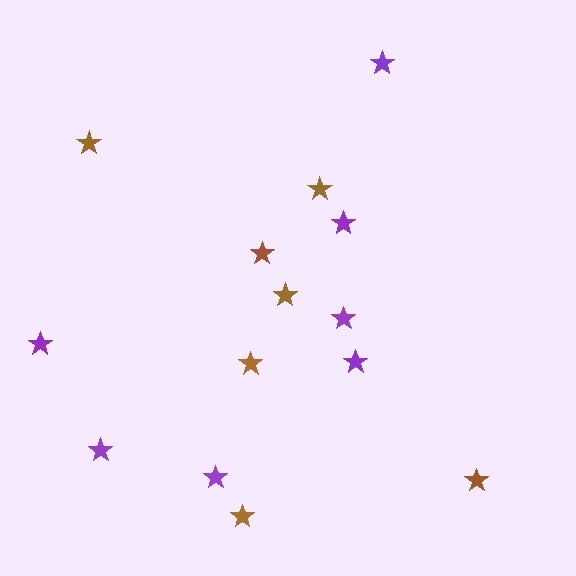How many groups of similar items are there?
There are 2 groups: one group of brown stars (7) and one group of purple stars (7).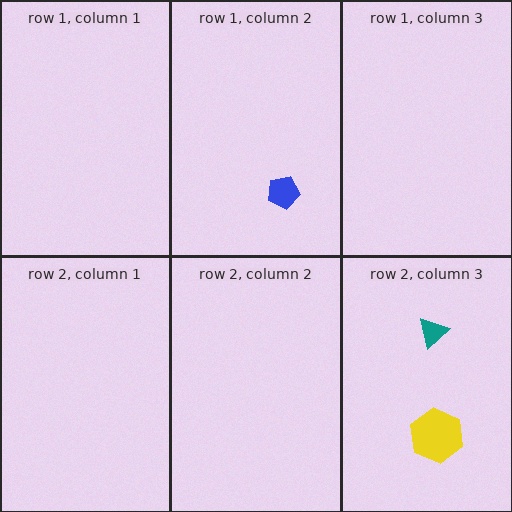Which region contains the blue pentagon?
The row 1, column 2 region.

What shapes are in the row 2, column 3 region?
The yellow hexagon, the teal triangle.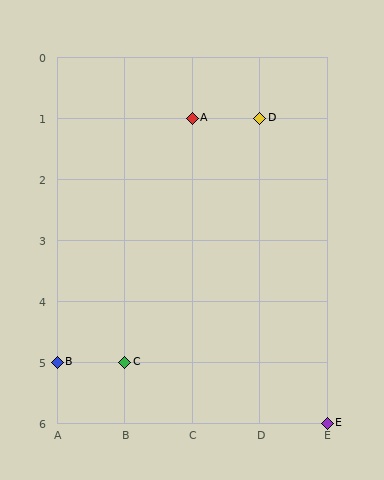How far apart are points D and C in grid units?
Points D and C are 2 columns and 4 rows apart (about 4.5 grid units diagonally).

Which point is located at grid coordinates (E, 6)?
Point E is at (E, 6).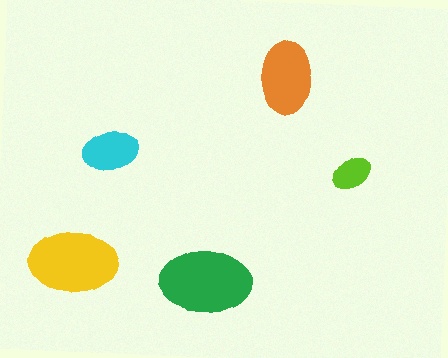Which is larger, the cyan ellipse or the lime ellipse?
The cyan one.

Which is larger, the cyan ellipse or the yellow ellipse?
The yellow one.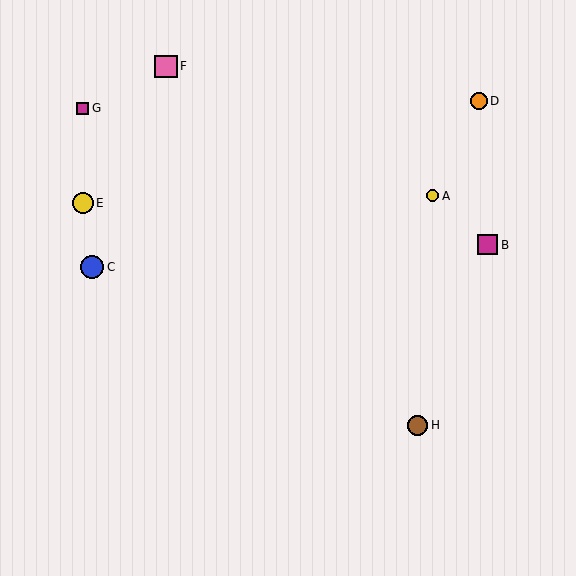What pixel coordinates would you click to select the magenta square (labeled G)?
Click at (82, 108) to select the magenta square G.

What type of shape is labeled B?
Shape B is a magenta square.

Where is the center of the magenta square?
The center of the magenta square is at (488, 245).